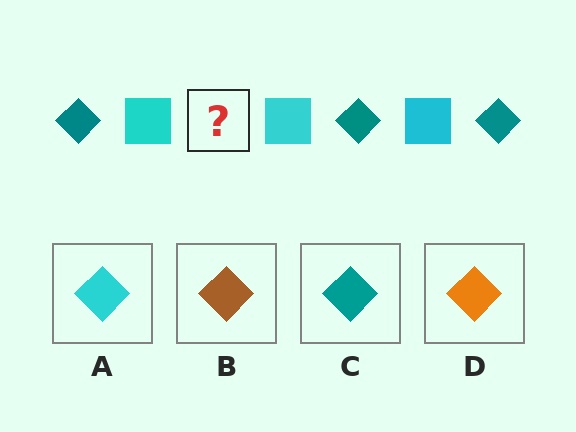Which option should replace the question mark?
Option C.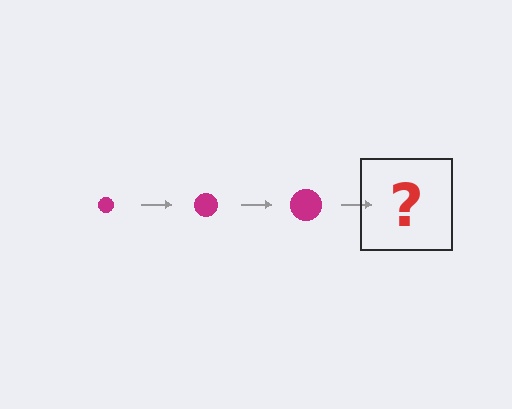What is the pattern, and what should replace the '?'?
The pattern is that the circle gets progressively larger each step. The '?' should be a magenta circle, larger than the previous one.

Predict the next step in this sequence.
The next step is a magenta circle, larger than the previous one.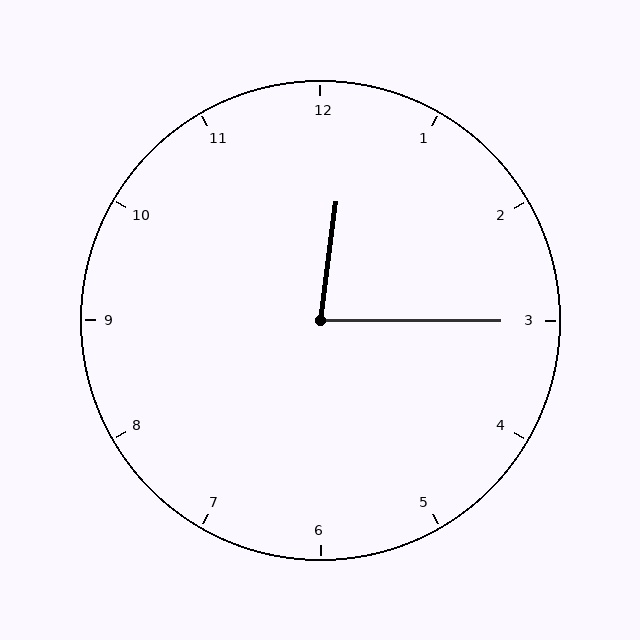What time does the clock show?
12:15.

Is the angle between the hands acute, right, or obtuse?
It is acute.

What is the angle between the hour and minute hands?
Approximately 82 degrees.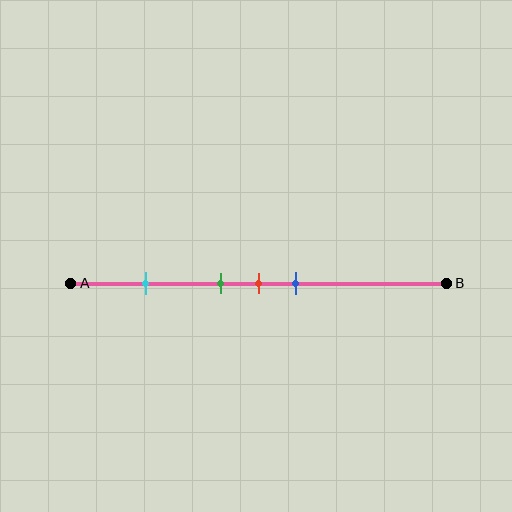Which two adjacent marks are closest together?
The green and red marks are the closest adjacent pair.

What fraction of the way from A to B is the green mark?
The green mark is approximately 40% (0.4) of the way from A to B.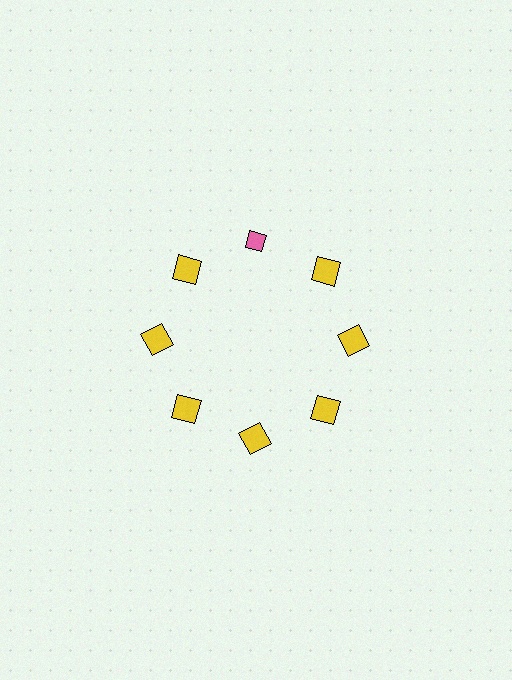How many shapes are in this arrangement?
There are 8 shapes arranged in a ring pattern.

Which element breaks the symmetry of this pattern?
The pink diamond at roughly the 12 o'clock position breaks the symmetry. All other shapes are yellow squares.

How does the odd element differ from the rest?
It differs in both color (pink instead of yellow) and shape (diamond instead of square).